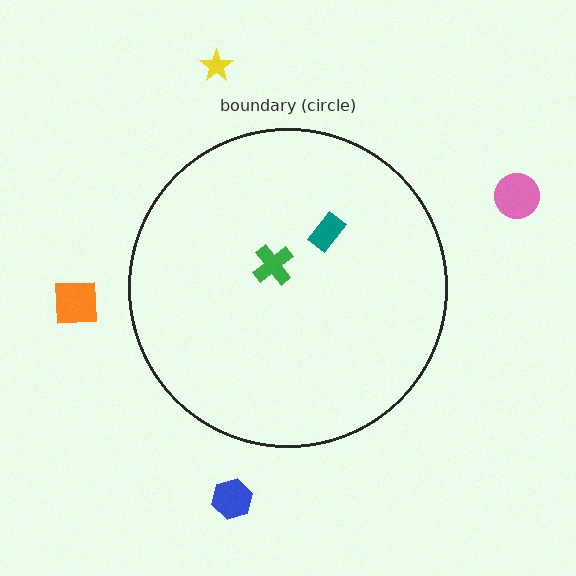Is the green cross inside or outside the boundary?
Inside.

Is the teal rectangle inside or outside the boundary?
Inside.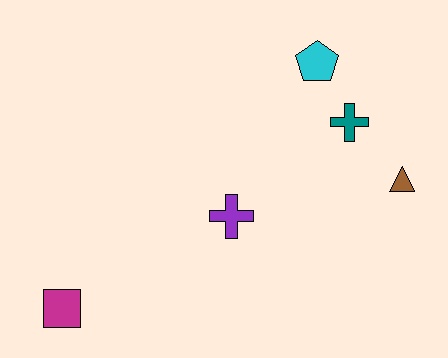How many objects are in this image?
There are 5 objects.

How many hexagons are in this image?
There are no hexagons.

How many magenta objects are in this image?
There is 1 magenta object.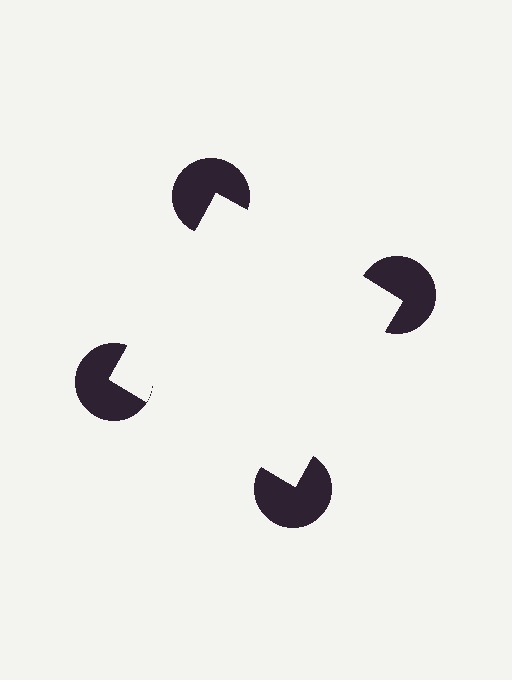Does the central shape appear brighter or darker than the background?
It typically appears slightly brighter than the background, even though no actual brightness change is drawn.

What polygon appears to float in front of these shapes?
An illusory square — its edges are inferred from the aligned wedge cuts in the pac-man discs, not physically drawn.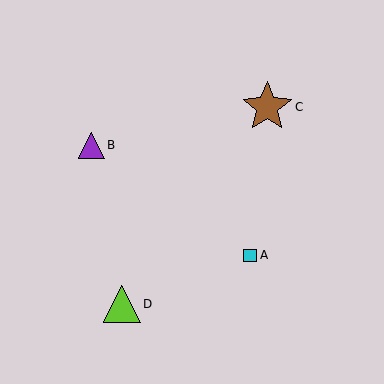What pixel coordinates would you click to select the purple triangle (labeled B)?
Click at (91, 145) to select the purple triangle B.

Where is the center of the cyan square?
The center of the cyan square is at (250, 255).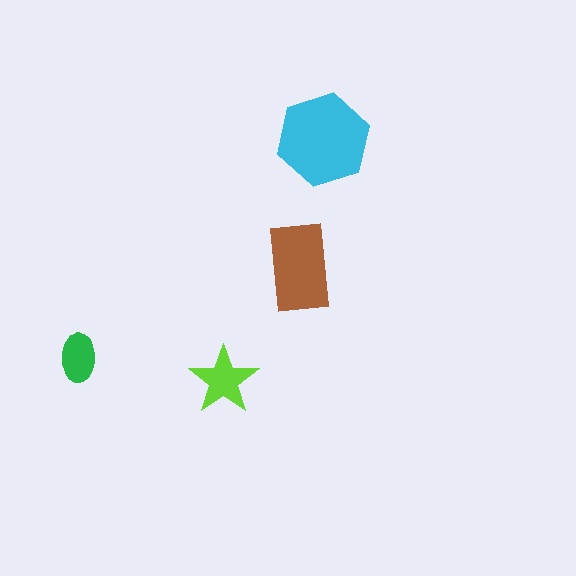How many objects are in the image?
There are 4 objects in the image.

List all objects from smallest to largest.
The green ellipse, the lime star, the brown rectangle, the cyan hexagon.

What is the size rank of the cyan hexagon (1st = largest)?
1st.